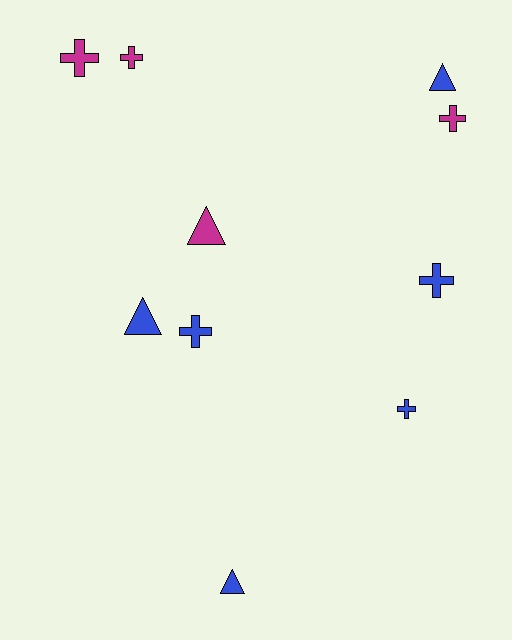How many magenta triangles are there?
There is 1 magenta triangle.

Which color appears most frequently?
Blue, with 6 objects.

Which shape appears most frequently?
Cross, with 6 objects.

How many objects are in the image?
There are 10 objects.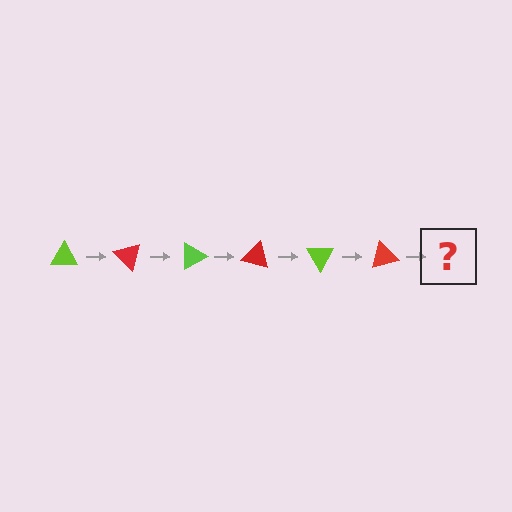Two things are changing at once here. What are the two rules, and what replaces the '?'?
The two rules are that it rotates 45 degrees each step and the color cycles through lime and red. The '?' should be a lime triangle, rotated 270 degrees from the start.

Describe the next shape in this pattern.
It should be a lime triangle, rotated 270 degrees from the start.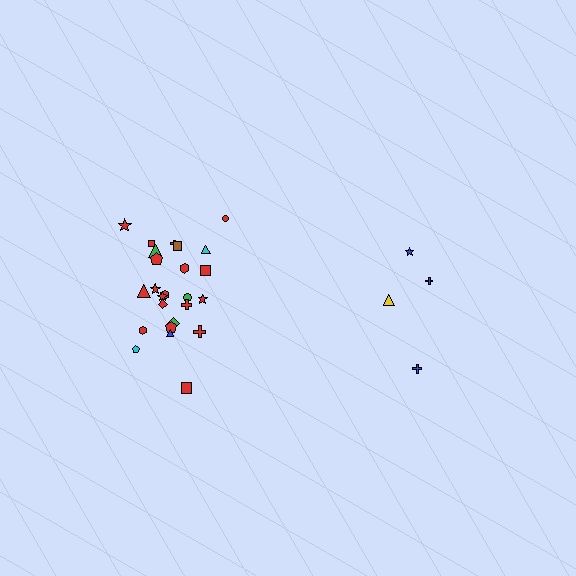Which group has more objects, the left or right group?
The left group.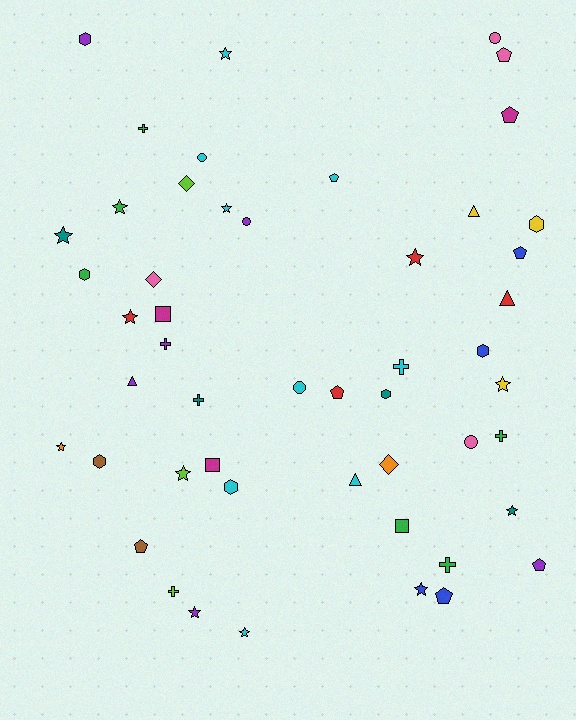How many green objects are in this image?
There are 6 green objects.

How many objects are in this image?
There are 50 objects.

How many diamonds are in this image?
There are 3 diamonds.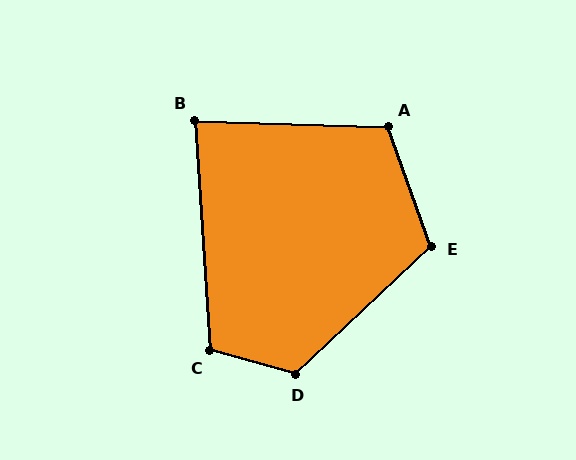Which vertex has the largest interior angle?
D, at approximately 122 degrees.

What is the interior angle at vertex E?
Approximately 114 degrees (obtuse).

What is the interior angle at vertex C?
Approximately 109 degrees (obtuse).